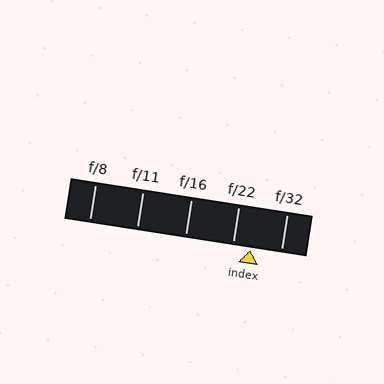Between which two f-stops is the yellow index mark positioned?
The index mark is between f/22 and f/32.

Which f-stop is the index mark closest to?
The index mark is closest to f/22.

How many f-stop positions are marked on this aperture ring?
There are 5 f-stop positions marked.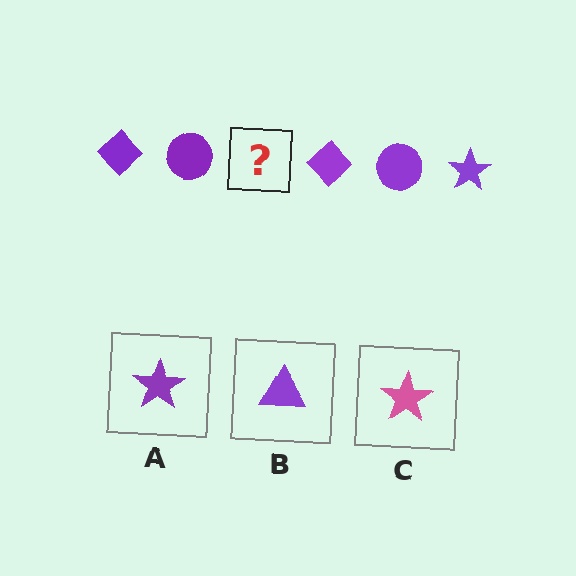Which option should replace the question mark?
Option A.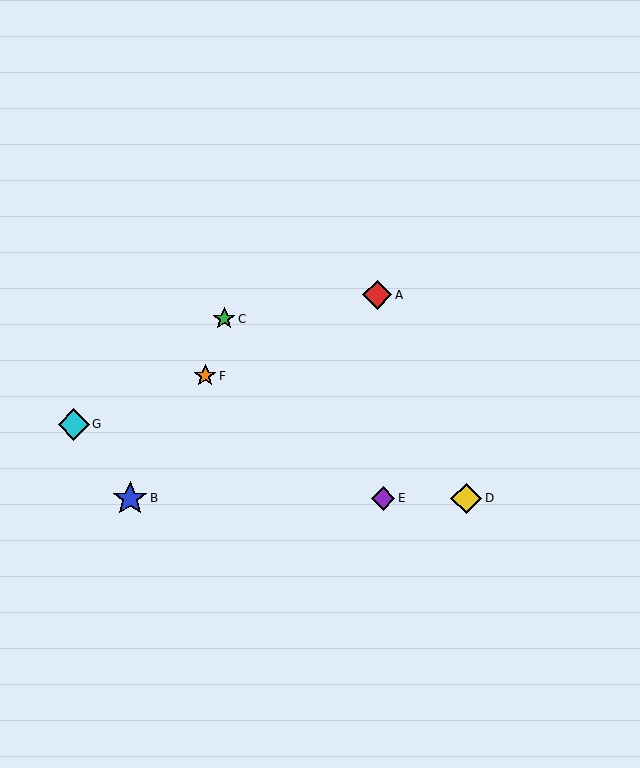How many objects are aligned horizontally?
3 objects (B, D, E) are aligned horizontally.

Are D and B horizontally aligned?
Yes, both are at y≈498.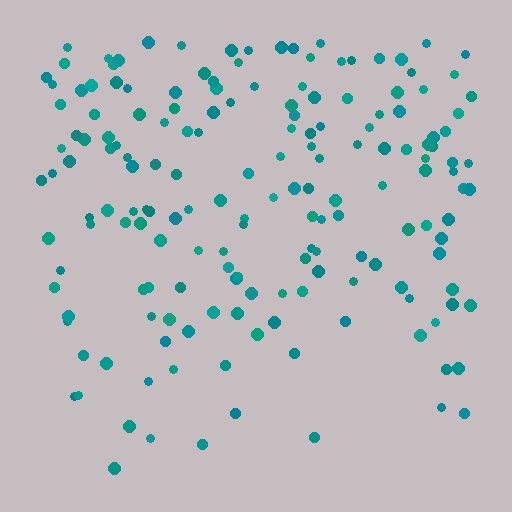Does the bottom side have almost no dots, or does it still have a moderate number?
Still a moderate number, just noticeably fewer than the top.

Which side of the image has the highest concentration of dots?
The top.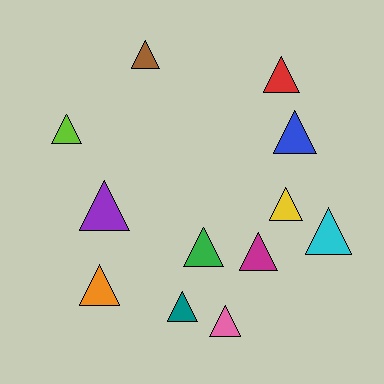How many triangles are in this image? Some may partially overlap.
There are 12 triangles.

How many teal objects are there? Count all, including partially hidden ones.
There is 1 teal object.